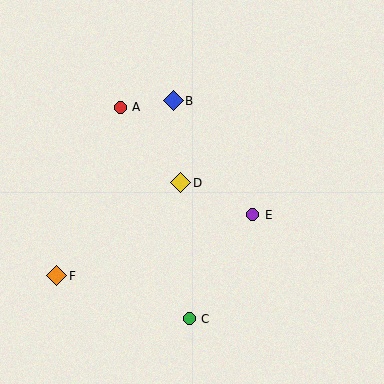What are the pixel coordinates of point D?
Point D is at (181, 183).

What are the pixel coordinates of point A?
Point A is at (120, 107).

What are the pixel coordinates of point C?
Point C is at (189, 319).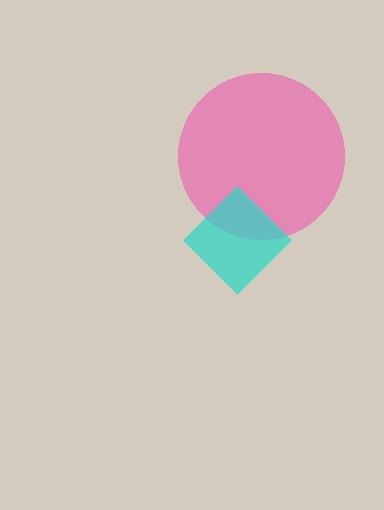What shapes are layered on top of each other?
The layered shapes are: a pink circle, a cyan diamond.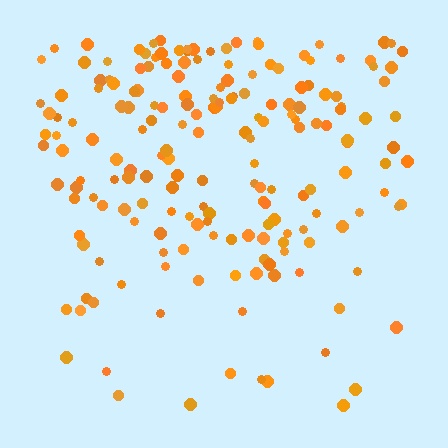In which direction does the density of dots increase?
From bottom to top, with the top side densest.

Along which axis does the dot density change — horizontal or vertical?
Vertical.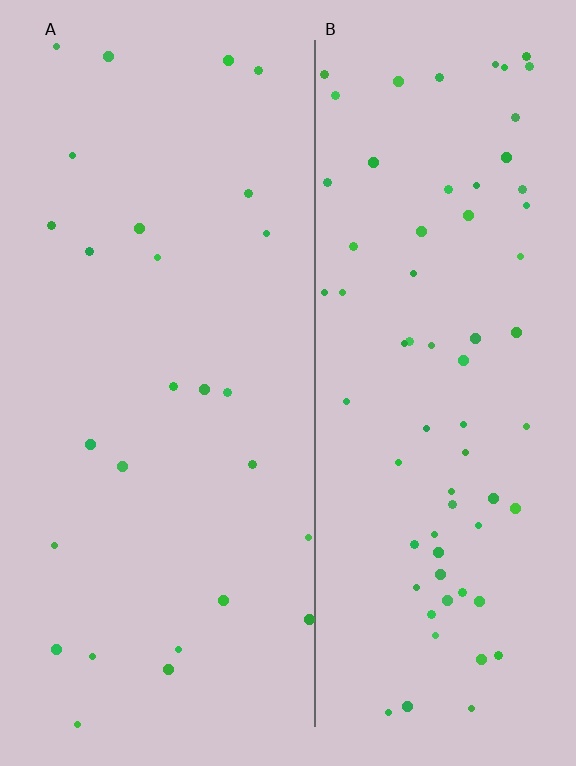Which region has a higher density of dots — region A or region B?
B (the right).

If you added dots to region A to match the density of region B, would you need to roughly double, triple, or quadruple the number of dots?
Approximately triple.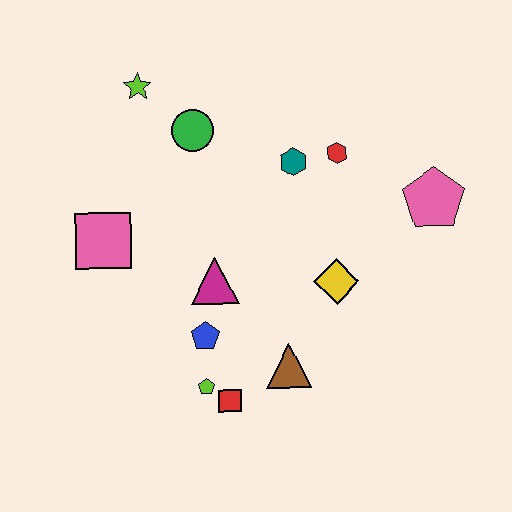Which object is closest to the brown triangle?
The red square is closest to the brown triangle.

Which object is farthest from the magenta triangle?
The pink pentagon is farthest from the magenta triangle.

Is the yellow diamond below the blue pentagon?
No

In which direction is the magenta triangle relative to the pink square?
The magenta triangle is to the right of the pink square.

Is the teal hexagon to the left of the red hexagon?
Yes